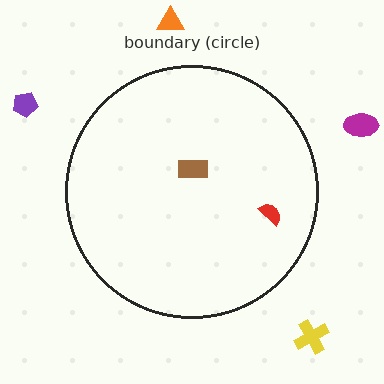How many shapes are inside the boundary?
2 inside, 4 outside.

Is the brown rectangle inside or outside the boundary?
Inside.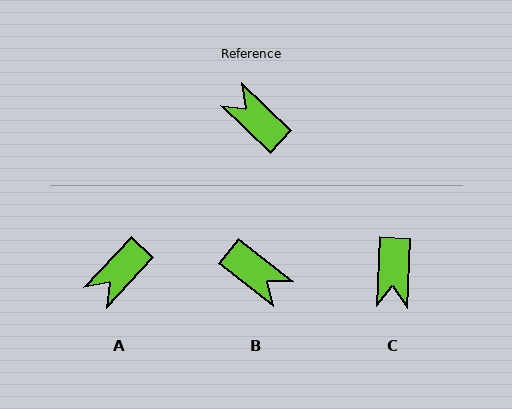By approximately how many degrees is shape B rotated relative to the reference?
Approximately 174 degrees clockwise.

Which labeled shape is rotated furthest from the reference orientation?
B, about 174 degrees away.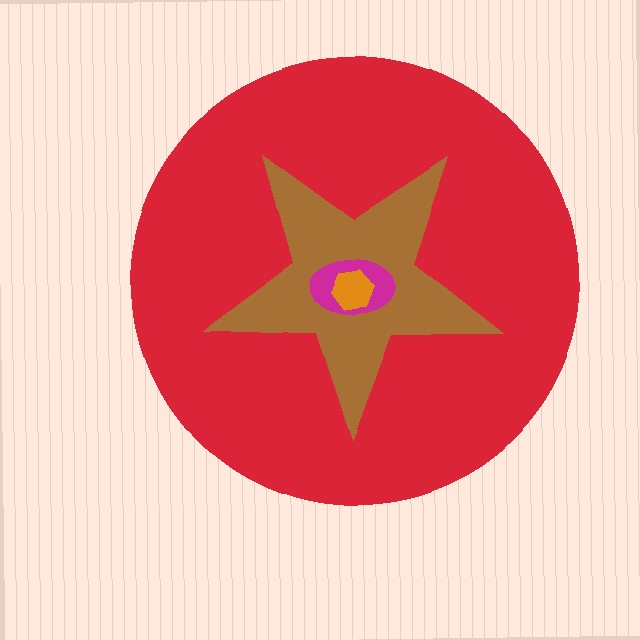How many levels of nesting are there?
4.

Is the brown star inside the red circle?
Yes.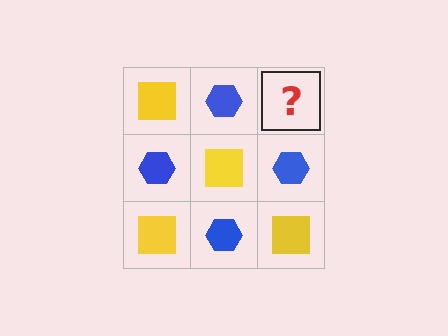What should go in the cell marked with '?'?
The missing cell should contain a yellow square.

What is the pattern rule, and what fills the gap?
The rule is that it alternates yellow square and blue hexagon in a checkerboard pattern. The gap should be filled with a yellow square.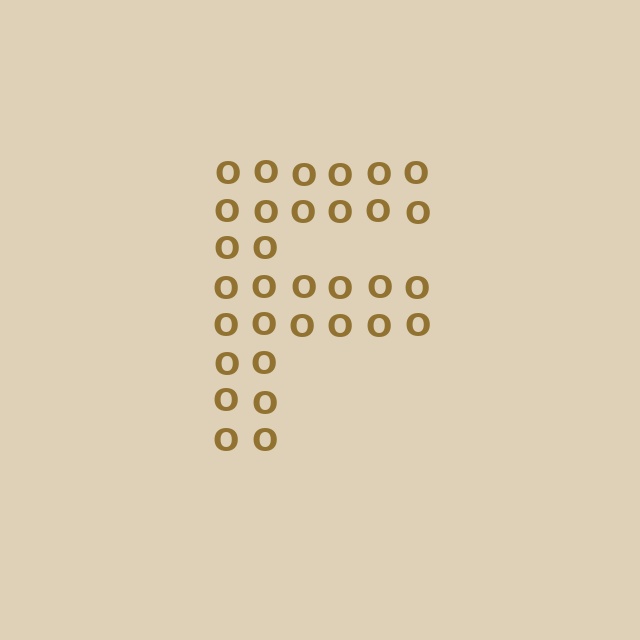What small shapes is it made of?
It is made of small letter O's.